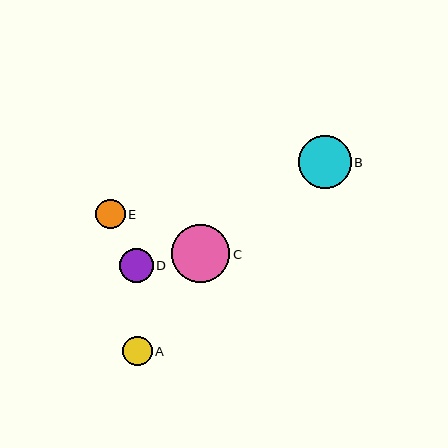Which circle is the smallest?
Circle A is the smallest with a size of approximately 29 pixels.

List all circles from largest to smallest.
From largest to smallest: C, B, D, E, A.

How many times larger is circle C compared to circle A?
Circle C is approximately 2.0 times the size of circle A.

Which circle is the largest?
Circle C is the largest with a size of approximately 58 pixels.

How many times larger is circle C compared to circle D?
Circle C is approximately 1.7 times the size of circle D.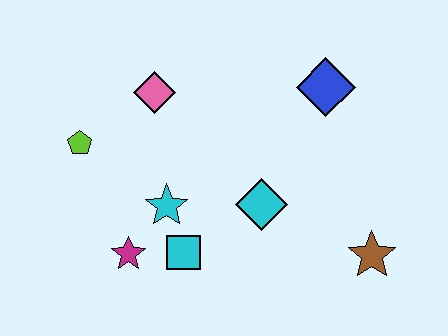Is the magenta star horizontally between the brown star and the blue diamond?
No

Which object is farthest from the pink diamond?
The brown star is farthest from the pink diamond.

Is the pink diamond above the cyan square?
Yes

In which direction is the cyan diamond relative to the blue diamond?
The cyan diamond is below the blue diamond.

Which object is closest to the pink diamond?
The lime pentagon is closest to the pink diamond.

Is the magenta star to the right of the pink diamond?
No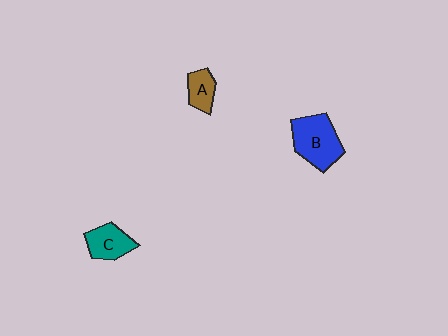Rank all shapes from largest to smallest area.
From largest to smallest: B (blue), C (teal), A (brown).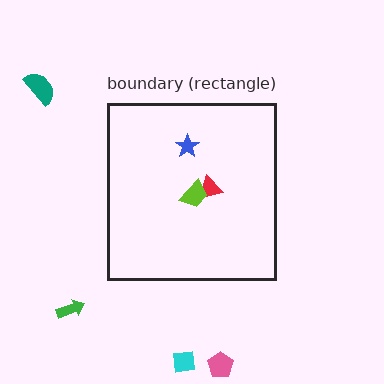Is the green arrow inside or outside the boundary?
Outside.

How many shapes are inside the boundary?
3 inside, 4 outside.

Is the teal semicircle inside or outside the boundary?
Outside.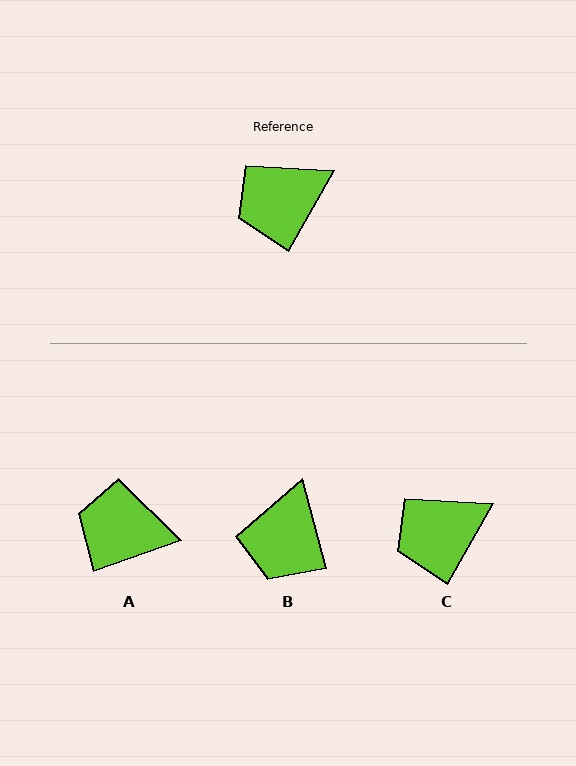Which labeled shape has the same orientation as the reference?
C.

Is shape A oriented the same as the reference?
No, it is off by about 41 degrees.